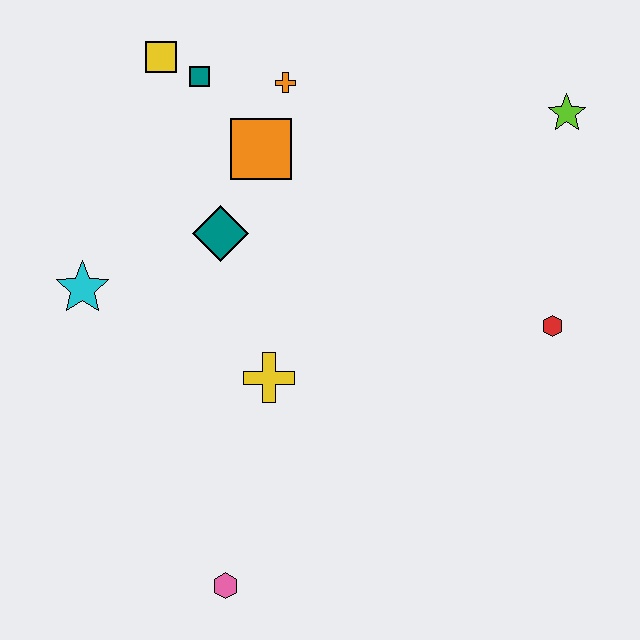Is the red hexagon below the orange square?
Yes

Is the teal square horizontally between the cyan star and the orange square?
Yes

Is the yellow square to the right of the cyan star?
Yes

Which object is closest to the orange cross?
The orange square is closest to the orange cross.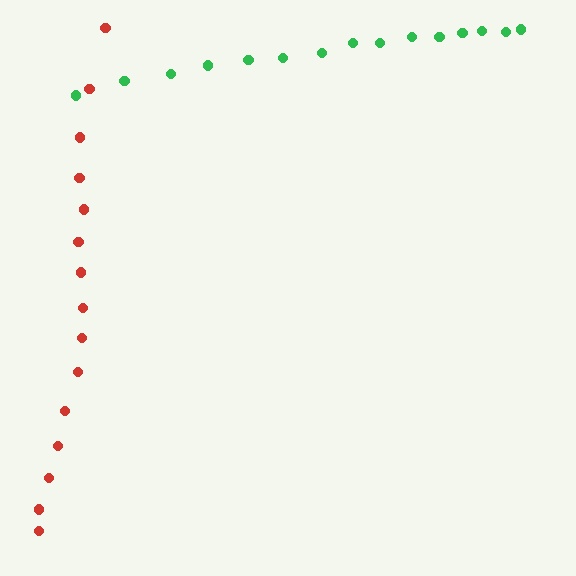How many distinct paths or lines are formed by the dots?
There are 2 distinct paths.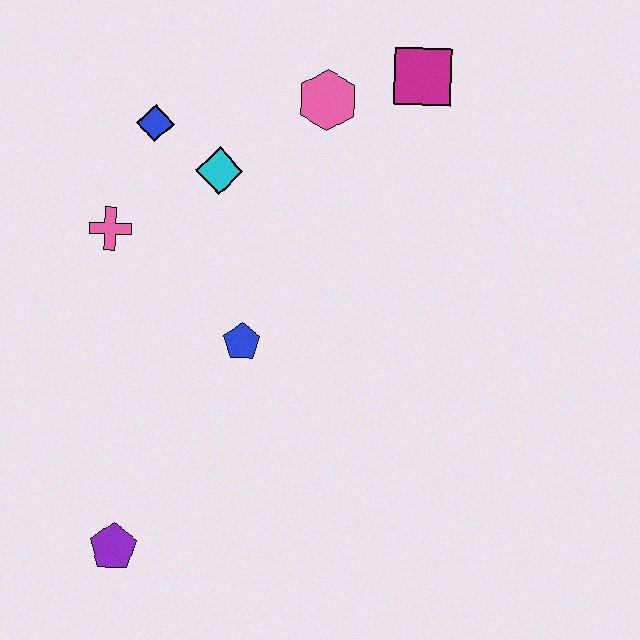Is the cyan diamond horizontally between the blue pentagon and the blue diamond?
Yes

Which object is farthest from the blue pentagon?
The magenta square is farthest from the blue pentagon.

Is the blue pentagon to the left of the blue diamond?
No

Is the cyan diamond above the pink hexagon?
No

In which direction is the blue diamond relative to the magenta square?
The blue diamond is to the left of the magenta square.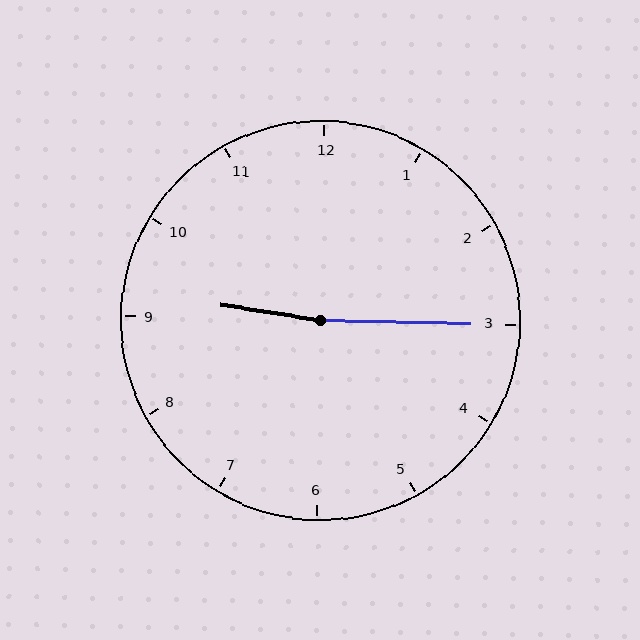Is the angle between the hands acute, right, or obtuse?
It is obtuse.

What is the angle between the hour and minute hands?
Approximately 172 degrees.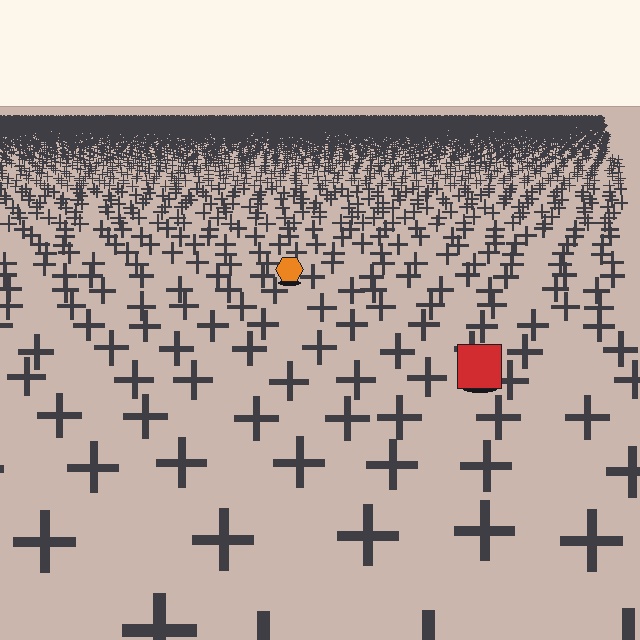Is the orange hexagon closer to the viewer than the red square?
No. The red square is closer — you can tell from the texture gradient: the ground texture is coarser near it.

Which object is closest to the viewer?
The red square is closest. The texture marks near it are larger and more spread out.